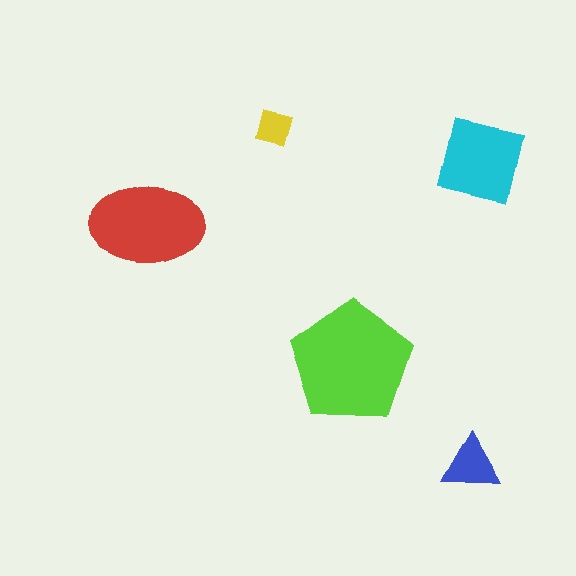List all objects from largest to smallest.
The lime pentagon, the red ellipse, the cyan square, the blue triangle, the yellow square.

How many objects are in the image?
There are 5 objects in the image.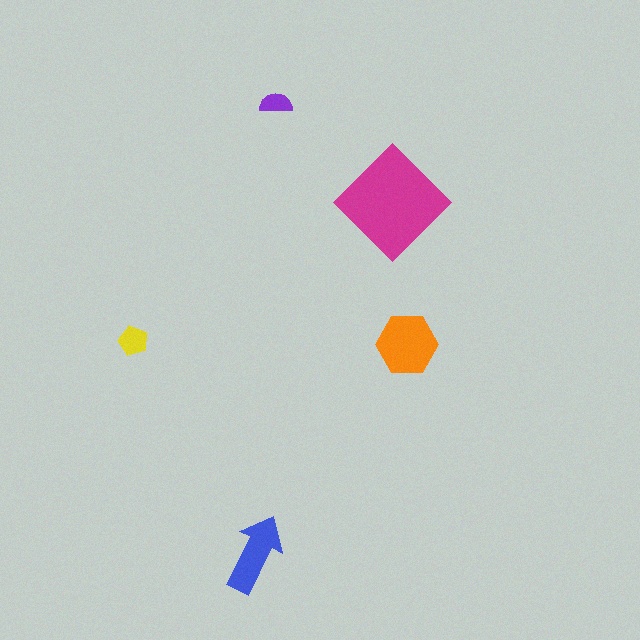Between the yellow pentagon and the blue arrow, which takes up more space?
The blue arrow.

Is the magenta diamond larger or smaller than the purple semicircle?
Larger.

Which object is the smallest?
The purple semicircle.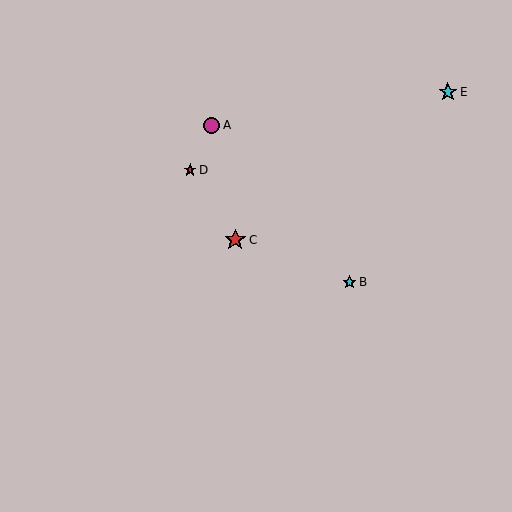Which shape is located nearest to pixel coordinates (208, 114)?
The magenta circle (labeled A) at (212, 125) is nearest to that location.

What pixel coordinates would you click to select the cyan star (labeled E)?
Click at (448, 92) to select the cyan star E.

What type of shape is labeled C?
Shape C is a red star.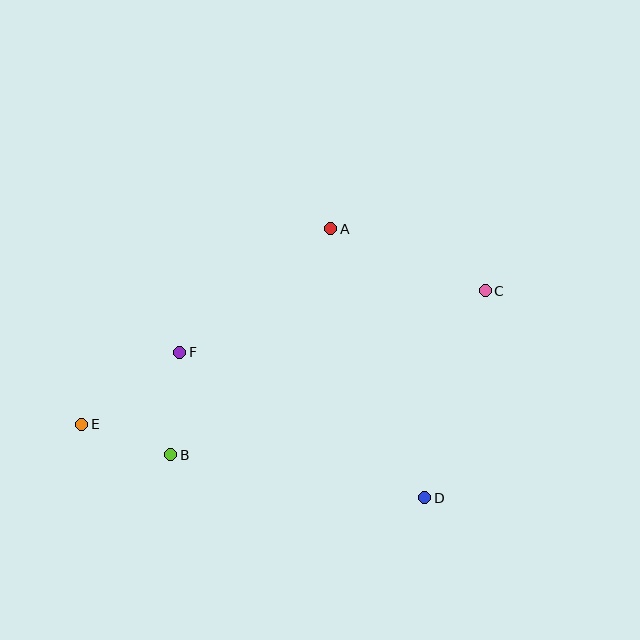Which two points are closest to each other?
Points B and E are closest to each other.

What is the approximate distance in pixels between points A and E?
The distance between A and E is approximately 317 pixels.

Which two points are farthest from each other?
Points C and E are farthest from each other.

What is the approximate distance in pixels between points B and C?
The distance between B and C is approximately 355 pixels.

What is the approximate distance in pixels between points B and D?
The distance between B and D is approximately 258 pixels.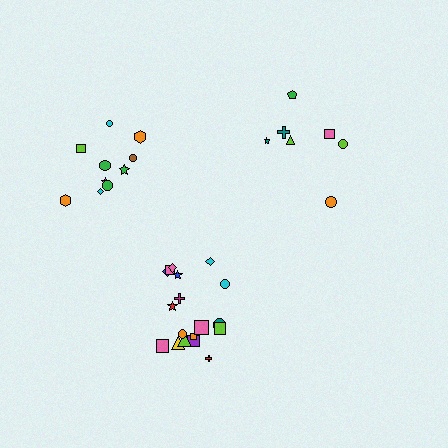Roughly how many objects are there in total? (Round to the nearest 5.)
Roughly 35 objects in total.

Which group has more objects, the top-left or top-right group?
The top-left group.